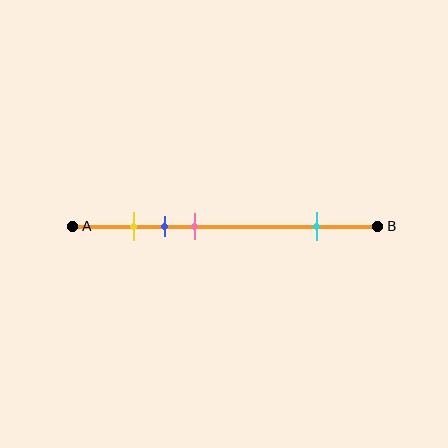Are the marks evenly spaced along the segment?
No, the marks are not evenly spaced.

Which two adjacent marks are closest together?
The yellow and blue marks are the closest adjacent pair.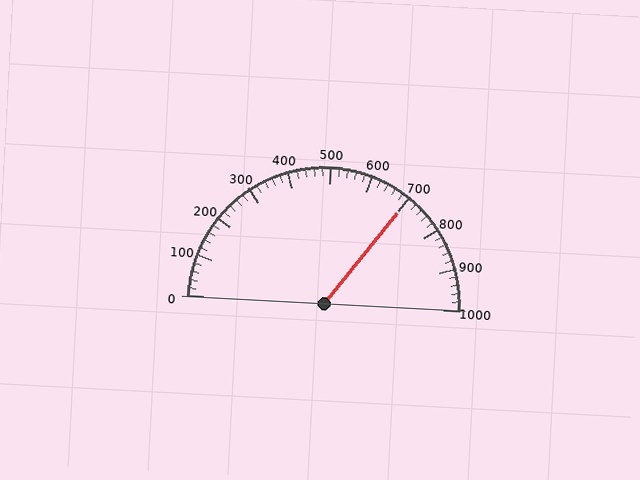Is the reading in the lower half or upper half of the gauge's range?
The reading is in the upper half of the range (0 to 1000).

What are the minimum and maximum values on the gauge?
The gauge ranges from 0 to 1000.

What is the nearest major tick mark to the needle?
The nearest major tick mark is 700.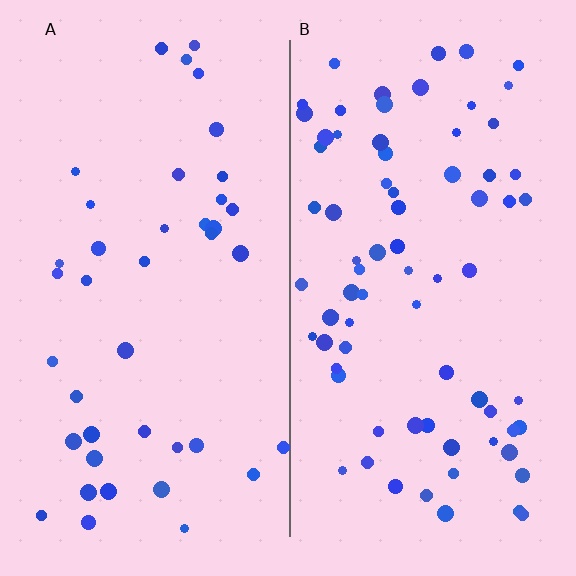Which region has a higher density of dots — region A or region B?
B (the right).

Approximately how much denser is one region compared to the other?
Approximately 1.9× — region B over region A.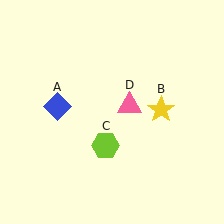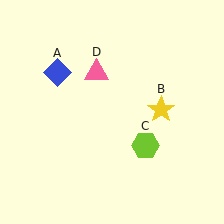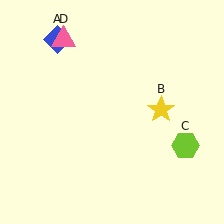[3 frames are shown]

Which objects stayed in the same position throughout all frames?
Yellow star (object B) remained stationary.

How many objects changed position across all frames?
3 objects changed position: blue diamond (object A), lime hexagon (object C), pink triangle (object D).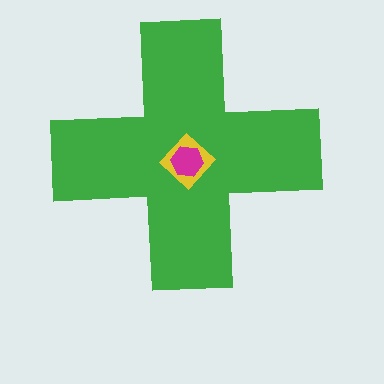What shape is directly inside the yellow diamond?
The magenta hexagon.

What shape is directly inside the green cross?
The yellow diamond.